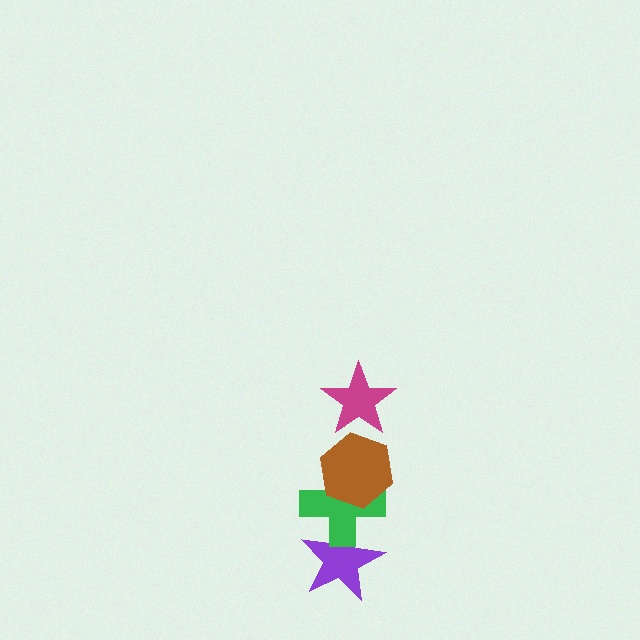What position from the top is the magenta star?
The magenta star is 1st from the top.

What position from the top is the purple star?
The purple star is 4th from the top.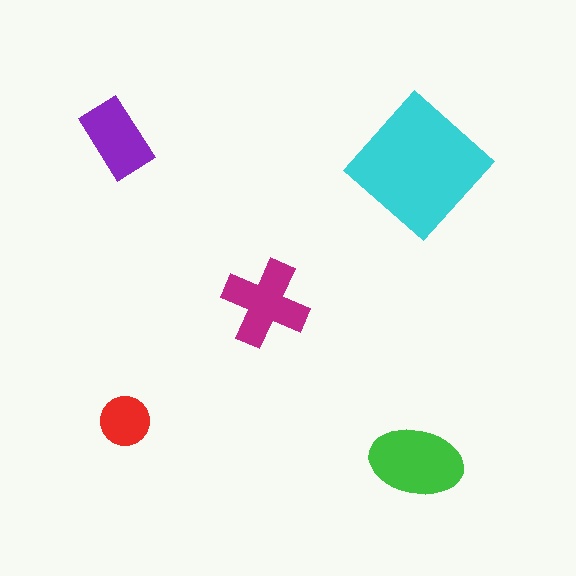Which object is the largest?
The cyan diamond.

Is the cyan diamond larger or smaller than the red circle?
Larger.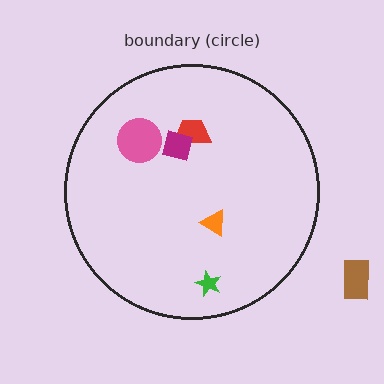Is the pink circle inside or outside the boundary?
Inside.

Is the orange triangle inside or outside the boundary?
Inside.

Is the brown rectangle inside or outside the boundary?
Outside.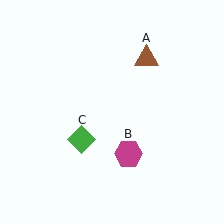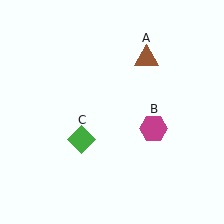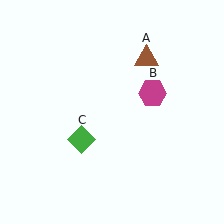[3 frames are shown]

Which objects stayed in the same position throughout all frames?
Brown triangle (object A) and green diamond (object C) remained stationary.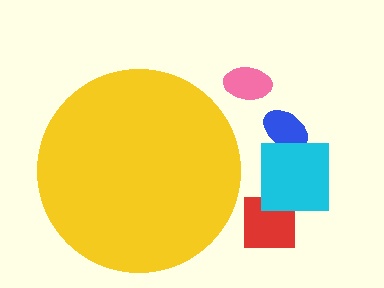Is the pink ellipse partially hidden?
No, the pink ellipse is fully visible.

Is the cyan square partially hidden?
No, the cyan square is fully visible.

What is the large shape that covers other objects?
A yellow circle.